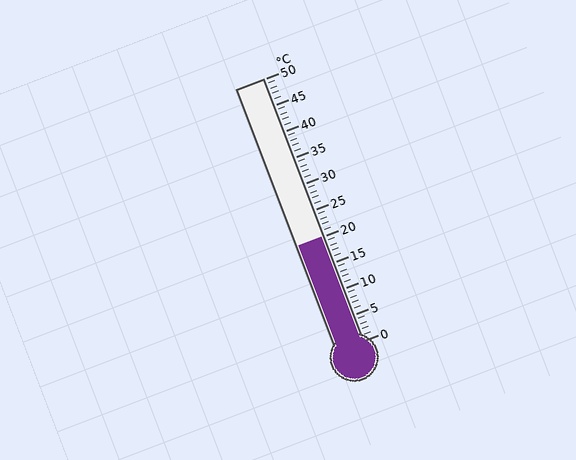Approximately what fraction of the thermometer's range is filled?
The thermometer is filled to approximately 40% of its range.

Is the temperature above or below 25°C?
The temperature is below 25°C.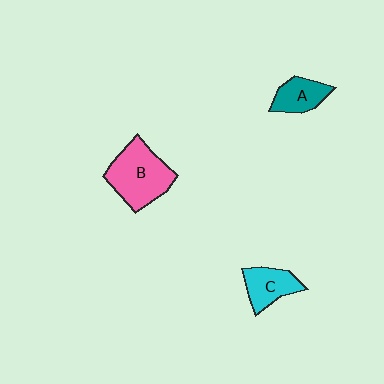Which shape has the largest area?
Shape B (pink).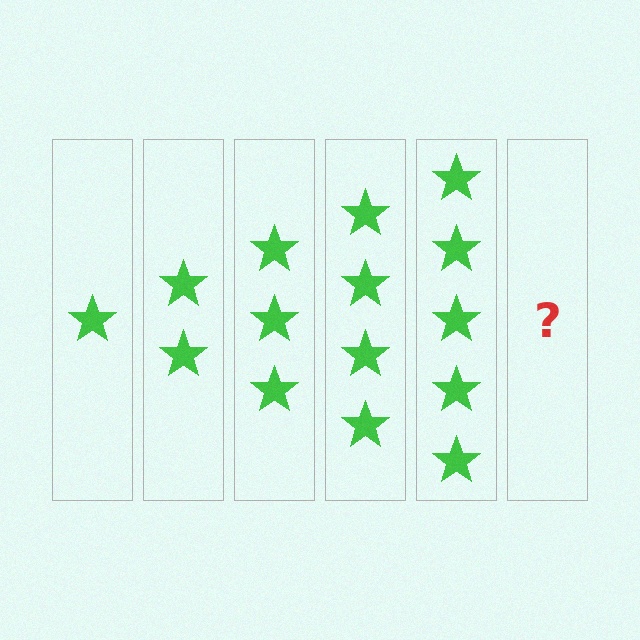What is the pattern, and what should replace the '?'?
The pattern is that each step adds one more star. The '?' should be 6 stars.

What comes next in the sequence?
The next element should be 6 stars.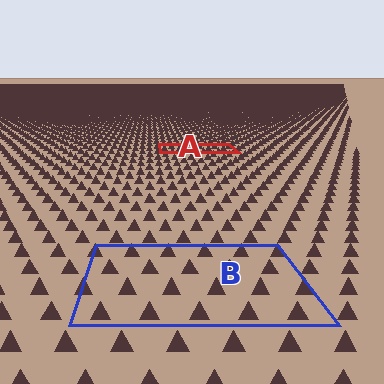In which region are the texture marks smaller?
The texture marks are smaller in region A, because it is farther away.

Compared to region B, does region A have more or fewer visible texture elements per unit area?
Region A has more texture elements per unit area — they are packed more densely because it is farther away.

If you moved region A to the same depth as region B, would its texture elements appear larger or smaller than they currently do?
They would appear larger. At a closer depth, the same texture elements are projected at a bigger on-screen size.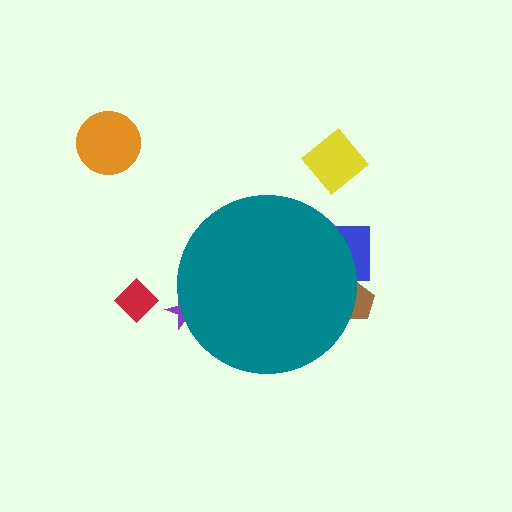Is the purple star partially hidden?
Yes, the purple star is partially hidden behind the teal circle.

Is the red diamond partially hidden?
No, the red diamond is fully visible.